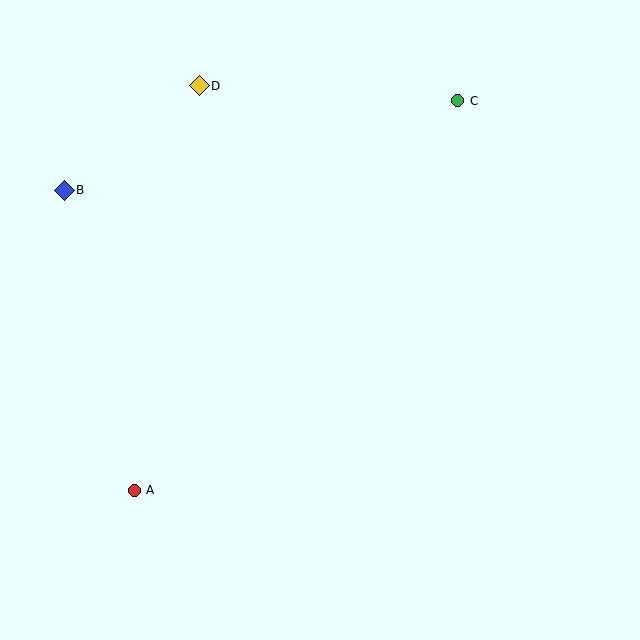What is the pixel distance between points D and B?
The distance between D and B is 171 pixels.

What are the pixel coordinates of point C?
Point C is at (458, 101).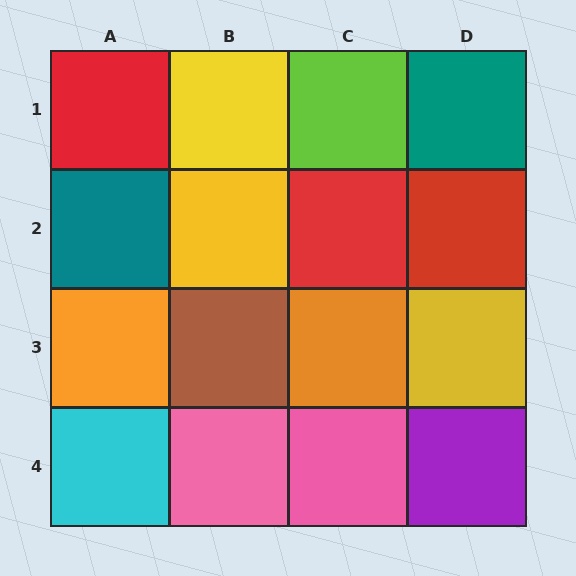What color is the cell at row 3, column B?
Brown.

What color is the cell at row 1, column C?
Lime.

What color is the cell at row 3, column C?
Orange.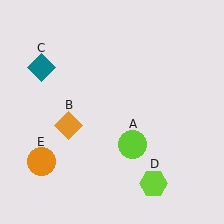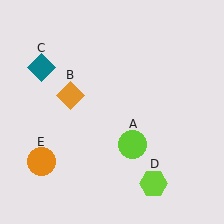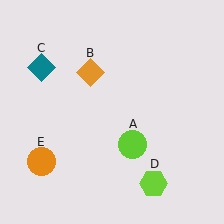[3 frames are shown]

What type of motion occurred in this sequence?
The orange diamond (object B) rotated clockwise around the center of the scene.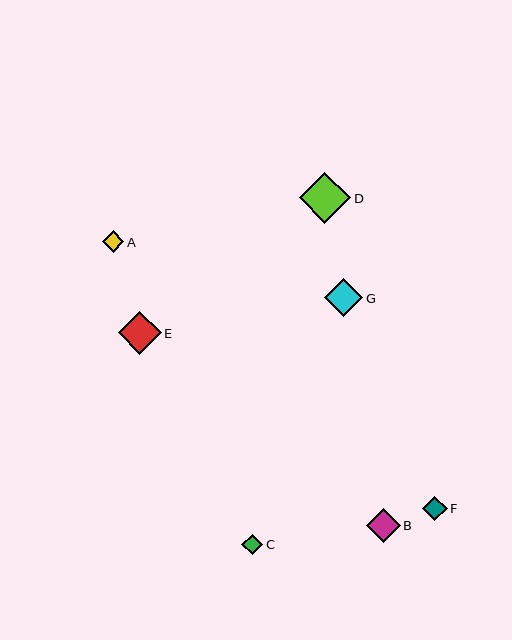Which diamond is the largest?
Diamond D is the largest with a size of approximately 51 pixels.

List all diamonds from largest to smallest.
From largest to smallest: D, E, G, B, F, A, C.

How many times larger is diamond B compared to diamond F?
Diamond B is approximately 1.4 times the size of diamond F.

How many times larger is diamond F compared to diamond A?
Diamond F is approximately 1.2 times the size of diamond A.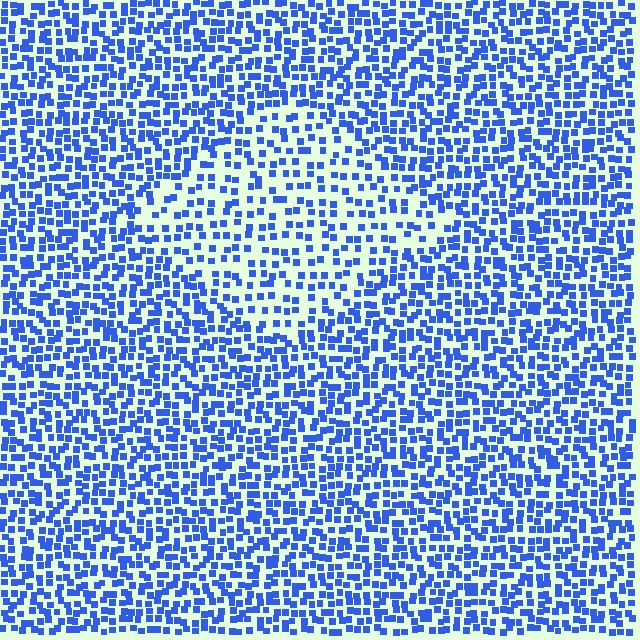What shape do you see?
I see a diamond.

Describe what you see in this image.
The image contains small blue elements arranged at two different densities. A diamond-shaped region is visible where the elements are less densely packed than the surrounding area.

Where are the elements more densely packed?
The elements are more densely packed outside the diamond boundary.